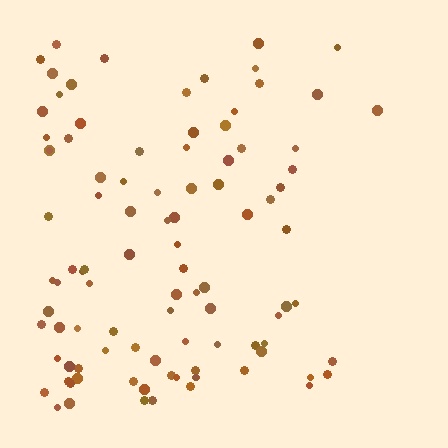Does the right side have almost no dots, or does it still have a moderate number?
Still a moderate number, just noticeably fewer than the left.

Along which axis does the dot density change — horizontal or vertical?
Horizontal.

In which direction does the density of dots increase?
From right to left, with the left side densest.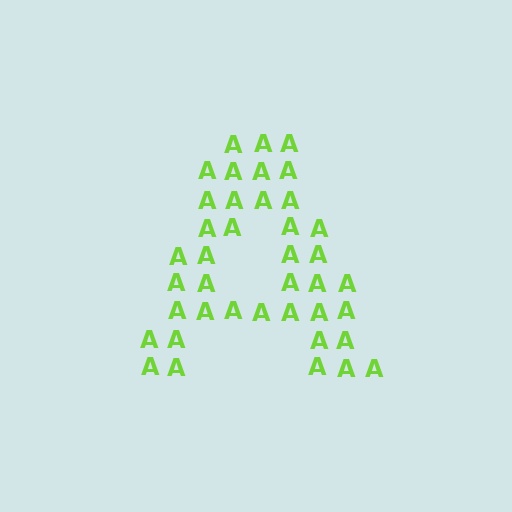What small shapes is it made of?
It is made of small letter A's.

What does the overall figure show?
The overall figure shows the letter A.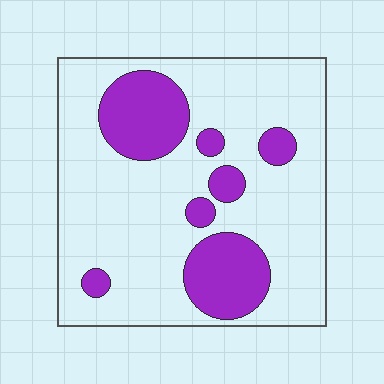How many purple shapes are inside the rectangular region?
7.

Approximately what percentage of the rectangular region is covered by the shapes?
Approximately 25%.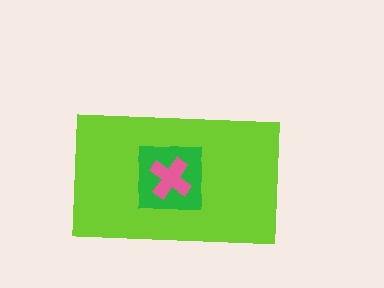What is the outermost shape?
The lime rectangle.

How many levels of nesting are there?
3.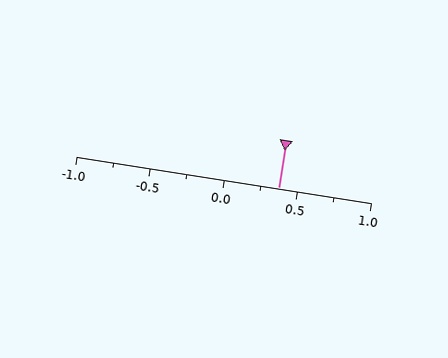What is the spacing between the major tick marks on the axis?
The major ticks are spaced 0.5 apart.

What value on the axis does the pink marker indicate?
The marker indicates approximately 0.38.